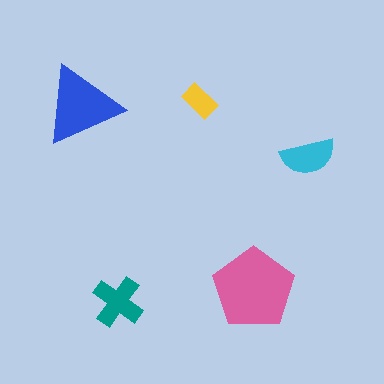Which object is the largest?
The pink pentagon.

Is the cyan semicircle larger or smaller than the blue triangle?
Smaller.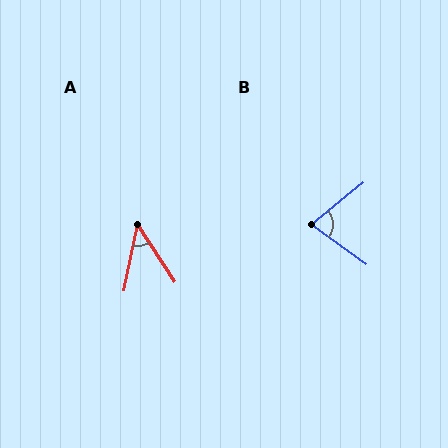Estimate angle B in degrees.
Approximately 75 degrees.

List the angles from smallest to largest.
A (44°), B (75°).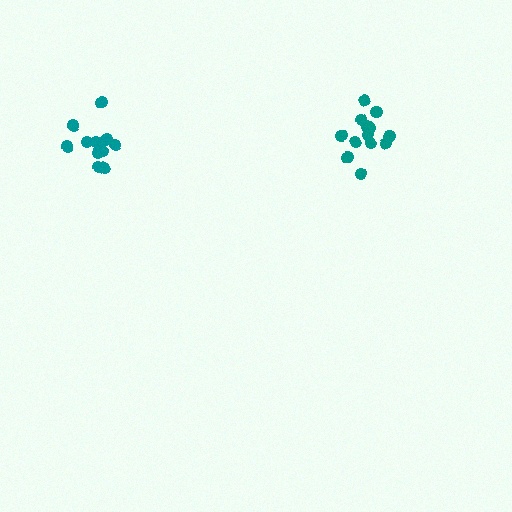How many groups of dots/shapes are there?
There are 2 groups.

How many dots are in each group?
Group 1: 13 dots, Group 2: 13 dots (26 total).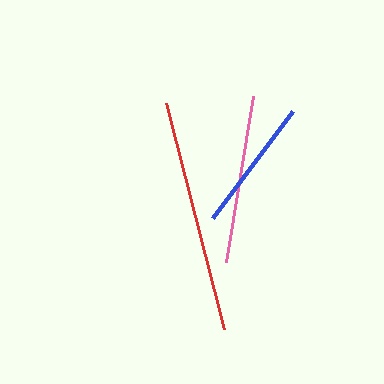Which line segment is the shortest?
The blue line is the shortest at approximately 133 pixels.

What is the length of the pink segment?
The pink segment is approximately 168 pixels long.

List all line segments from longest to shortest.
From longest to shortest: red, pink, blue.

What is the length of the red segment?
The red segment is approximately 233 pixels long.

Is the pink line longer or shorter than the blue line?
The pink line is longer than the blue line.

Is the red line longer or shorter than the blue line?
The red line is longer than the blue line.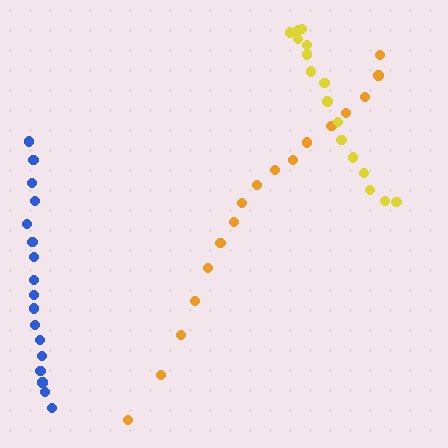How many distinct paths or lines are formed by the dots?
There are 3 distinct paths.